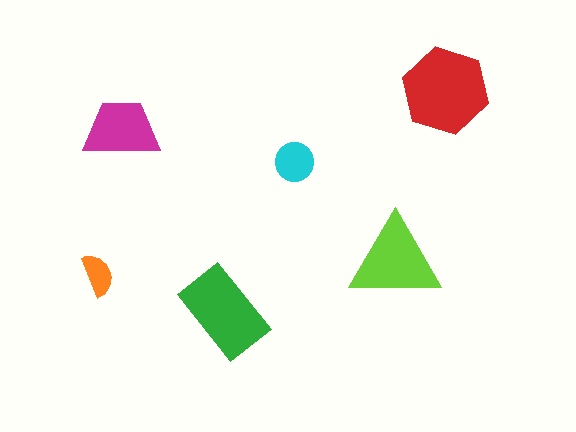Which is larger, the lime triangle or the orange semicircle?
The lime triangle.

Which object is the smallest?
The orange semicircle.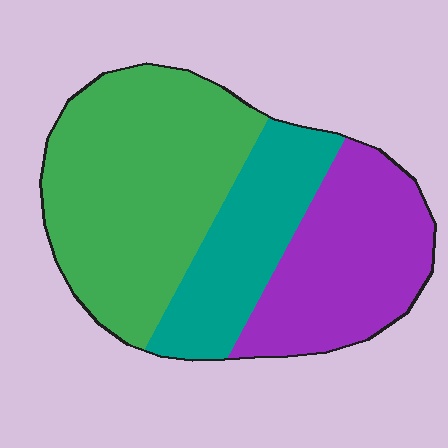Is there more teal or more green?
Green.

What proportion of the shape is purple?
Purple covers roughly 30% of the shape.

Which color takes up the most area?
Green, at roughly 45%.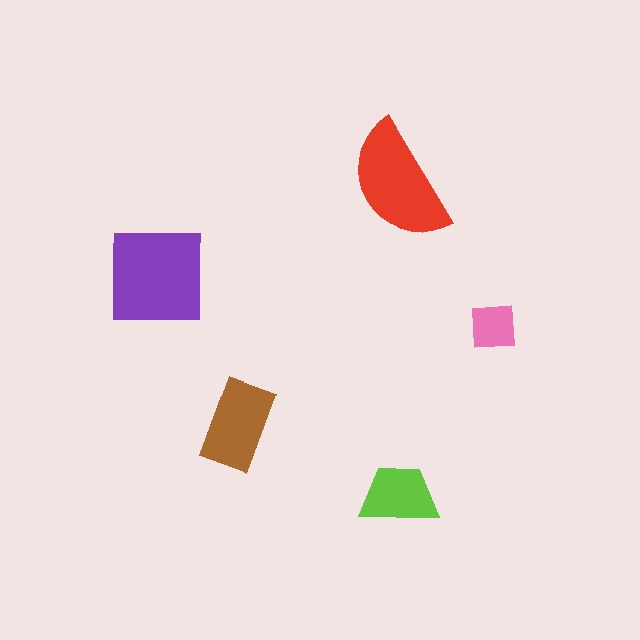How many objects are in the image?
There are 5 objects in the image.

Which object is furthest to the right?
The pink square is rightmost.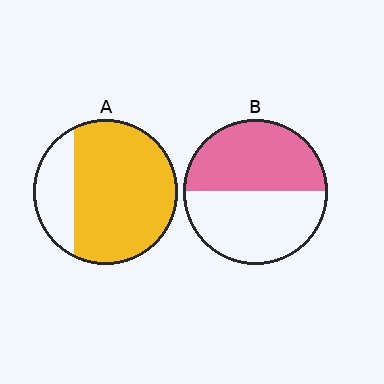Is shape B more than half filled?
Roughly half.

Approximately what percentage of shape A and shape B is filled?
A is approximately 75% and B is approximately 50%.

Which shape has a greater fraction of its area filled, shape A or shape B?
Shape A.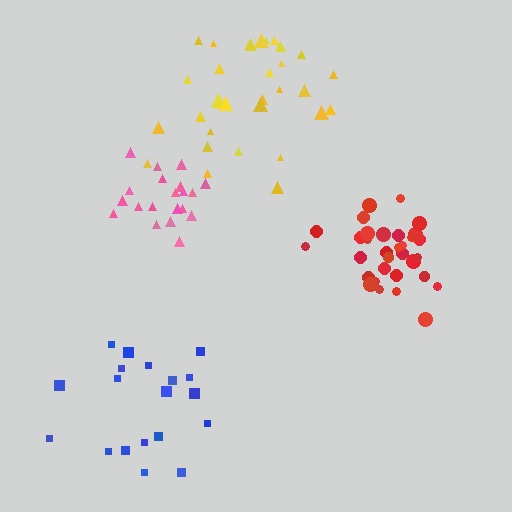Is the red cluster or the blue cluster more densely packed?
Red.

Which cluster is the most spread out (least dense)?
Blue.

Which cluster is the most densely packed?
Red.